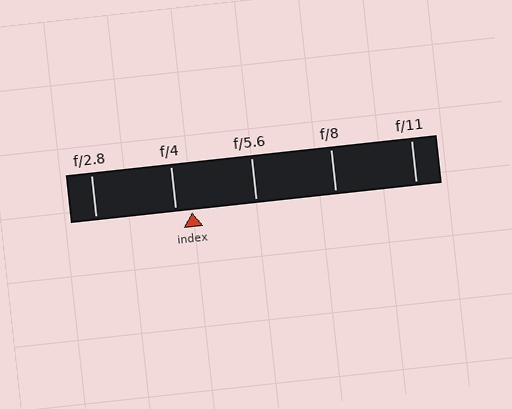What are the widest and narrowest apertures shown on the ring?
The widest aperture shown is f/2.8 and the narrowest is f/11.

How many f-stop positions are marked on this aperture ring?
There are 5 f-stop positions marked.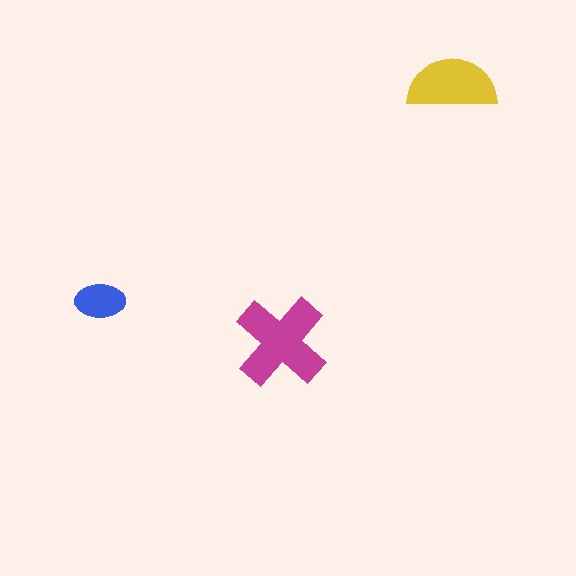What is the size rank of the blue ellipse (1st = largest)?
3rd.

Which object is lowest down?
The magenta cross is bottommost.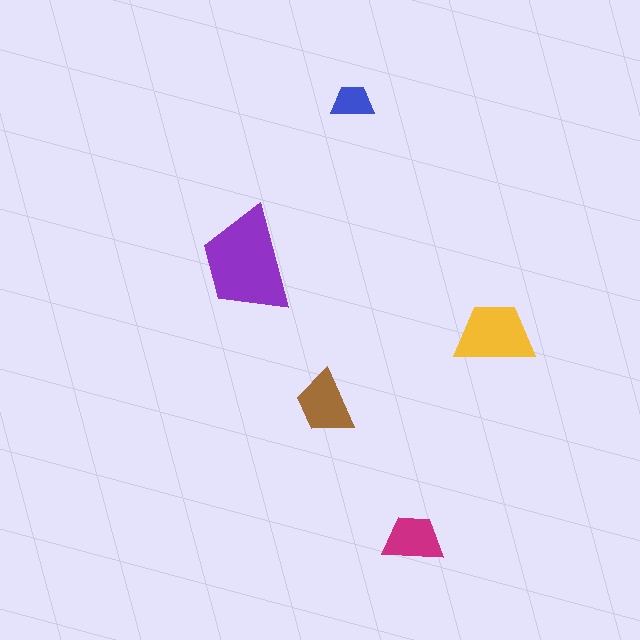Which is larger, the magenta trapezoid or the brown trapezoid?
The brown one.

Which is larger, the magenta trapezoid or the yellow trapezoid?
The yellow one.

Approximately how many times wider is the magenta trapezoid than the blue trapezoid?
About 1.5 times wider.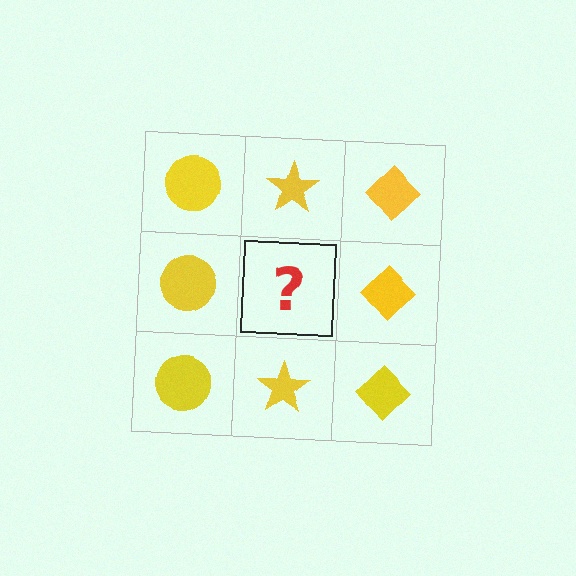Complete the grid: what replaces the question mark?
The question mark should be replaced with a yellow star.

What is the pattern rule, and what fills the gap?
The rule is that each column has a consistent shape. The gap should be filled with a yellow star.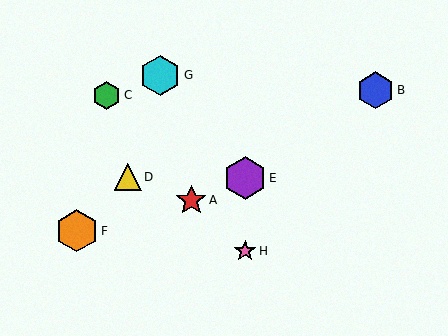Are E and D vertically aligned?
No, E is at x≈245 and D is at x≈128.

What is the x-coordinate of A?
Object A is at x≈191.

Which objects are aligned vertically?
Objects E, H are aligned vertically.